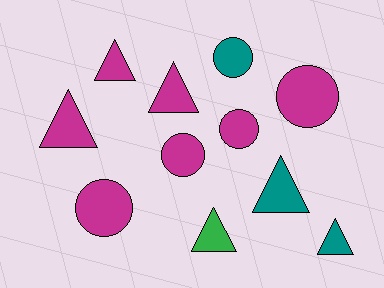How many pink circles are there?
There are no pink circles.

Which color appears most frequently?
Magenta, with 7 objects.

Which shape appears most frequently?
Triangle, with 6 objects.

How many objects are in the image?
There are 11 objects.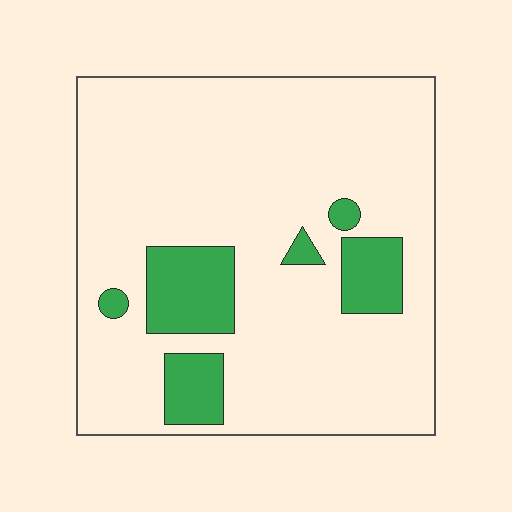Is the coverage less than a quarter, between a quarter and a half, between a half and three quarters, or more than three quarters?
Less than a quarter.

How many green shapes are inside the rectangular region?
6.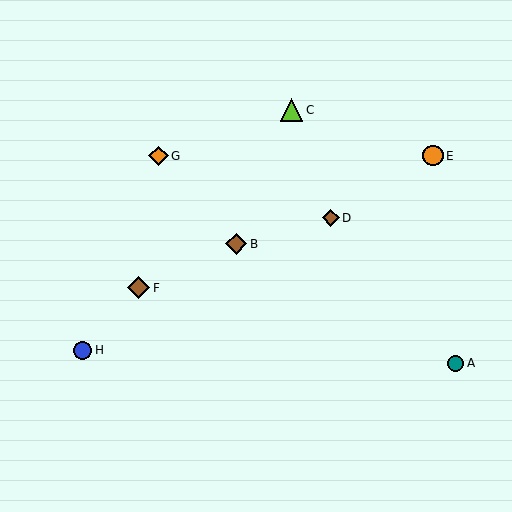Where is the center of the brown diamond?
The center of the brown diamond is at (331, 218).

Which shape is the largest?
The lime triangle (labeled C) is the largest.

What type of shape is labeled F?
Shape F is a brown diamond.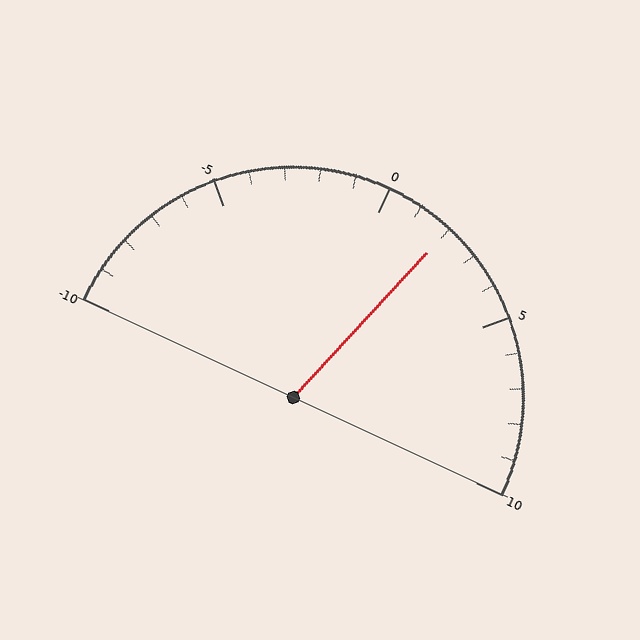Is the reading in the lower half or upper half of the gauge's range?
The reading is in the upper half of the range (-10 to 10).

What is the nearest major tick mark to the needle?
The nearest major tick mark is 0.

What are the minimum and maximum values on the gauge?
The gauge ranges from -10 to 10.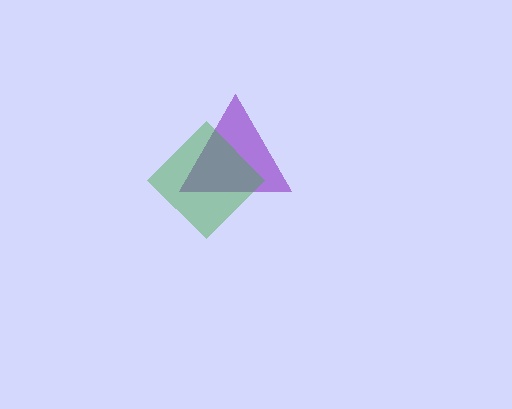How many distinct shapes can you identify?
There are 2 distinct shapes: a purple triangle, a green diamond.